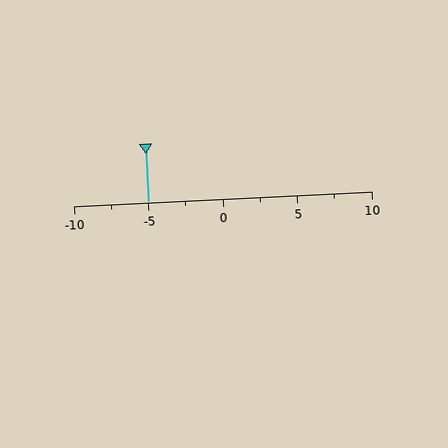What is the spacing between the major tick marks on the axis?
The major ticks are spaced 5 apart.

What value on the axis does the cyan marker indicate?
The marker indicates approximately -5.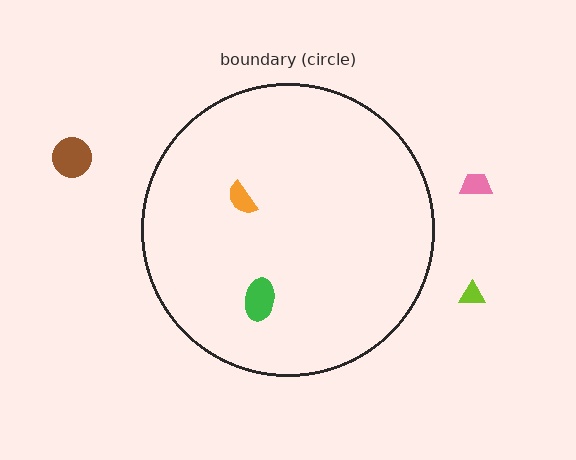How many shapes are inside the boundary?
2 inside, 3 outside.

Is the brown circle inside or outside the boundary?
Outside.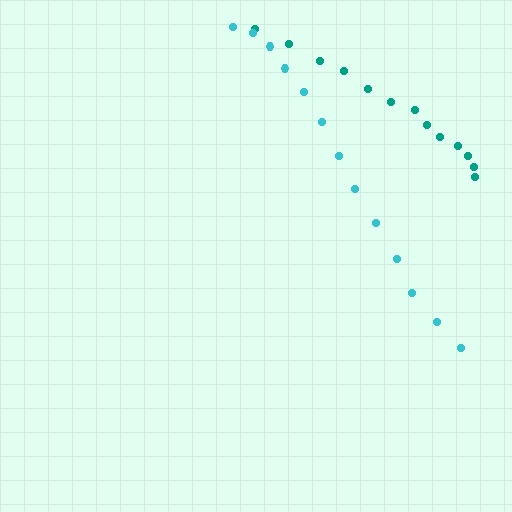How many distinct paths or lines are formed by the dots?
There are 2 distinct paths.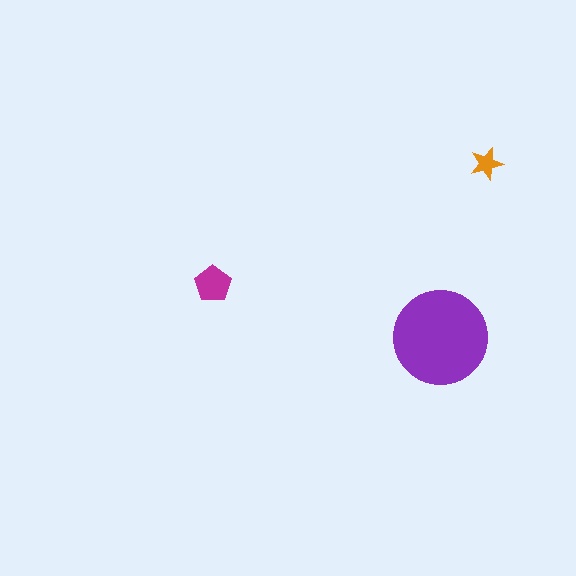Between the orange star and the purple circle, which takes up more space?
The purple circle.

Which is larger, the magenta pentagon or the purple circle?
The purple circle.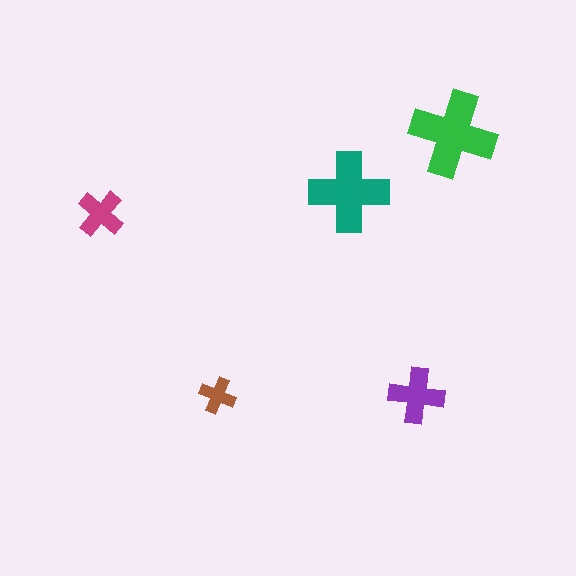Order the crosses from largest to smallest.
the green one, the teal one, the purple one, the magenta one, the brown one.